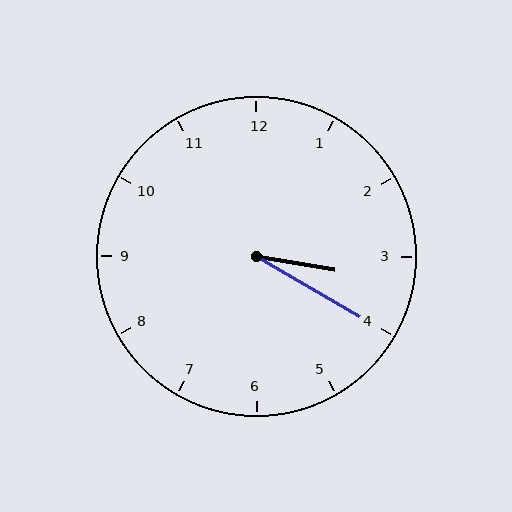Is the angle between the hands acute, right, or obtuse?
It is acute.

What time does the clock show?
3:20.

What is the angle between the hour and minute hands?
Approximately 20 degrees.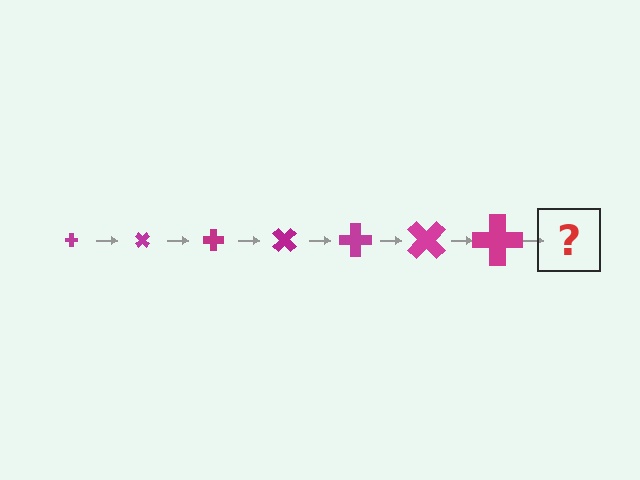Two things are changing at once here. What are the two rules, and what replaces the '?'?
The two rules are that the cross grows larger each step and it rotates 45 degrees each step. The '?' should be a cross, larger than the previous one and rotated 315 degrees from the start.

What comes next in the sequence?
The next element should be a cross, larger than the previous one and rotated 315 degrees from the start.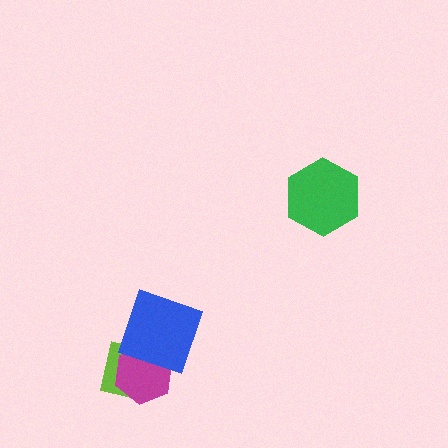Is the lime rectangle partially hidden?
Yes, it is partially covered by another shape.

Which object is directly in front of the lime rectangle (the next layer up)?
The magenta hexagon is directly in front of the lime rectangle.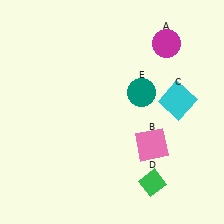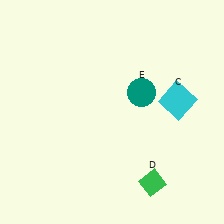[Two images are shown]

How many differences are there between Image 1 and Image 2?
There are 2 differences between the two images.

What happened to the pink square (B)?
The pink square (B) was removed in Image 2. It was in the bottom-right area of Image 1.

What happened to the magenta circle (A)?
The magenta circle (A) was removed in Image 2. It was in the top-right area of Image 1.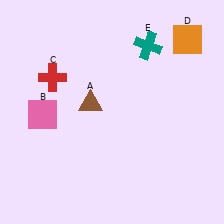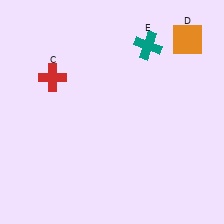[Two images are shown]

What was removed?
The brown triangle (A), the pink square (B) were removed in Image 2.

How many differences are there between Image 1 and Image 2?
There are 2 differences between the two images.